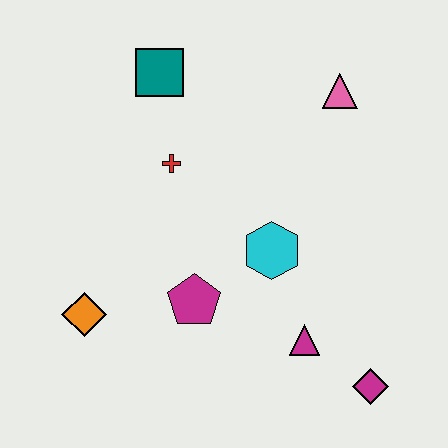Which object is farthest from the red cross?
The magenta diamond is farthest from the red cross.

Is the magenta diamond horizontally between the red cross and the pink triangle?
No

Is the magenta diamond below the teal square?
Yes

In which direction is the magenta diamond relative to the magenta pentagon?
The magenta diamond is to the right of the magenta pentagon.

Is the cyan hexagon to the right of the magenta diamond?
No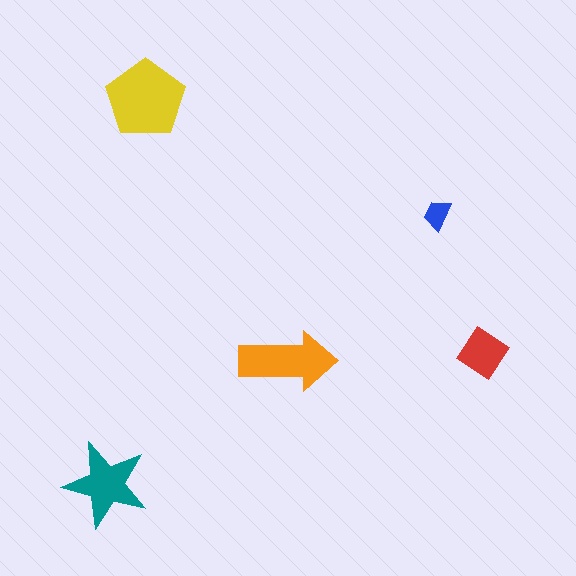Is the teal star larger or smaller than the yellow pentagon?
Smaller.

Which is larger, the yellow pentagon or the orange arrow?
The yellow pentagon.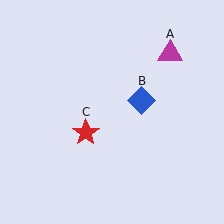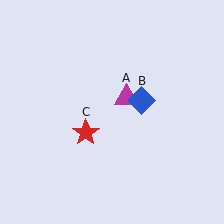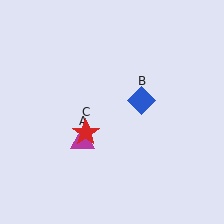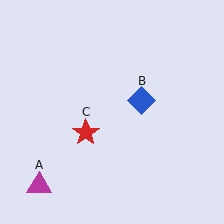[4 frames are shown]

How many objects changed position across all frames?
1 object changed position: magenta triangle (object A).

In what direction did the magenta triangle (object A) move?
The magenta triangle (object A) moved down and to the left.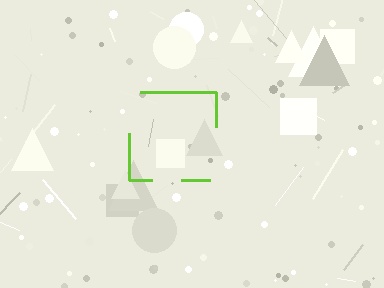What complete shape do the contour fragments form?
The contour fragments form a square.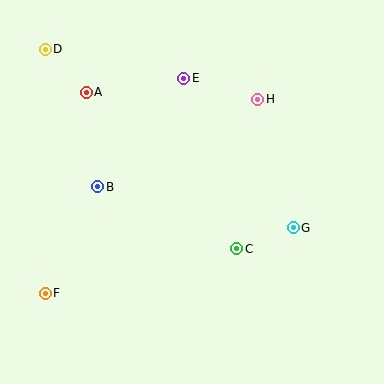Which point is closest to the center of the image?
Point C at (237, 249) is closest to the center.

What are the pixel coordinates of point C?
Point C is at (237, 249).